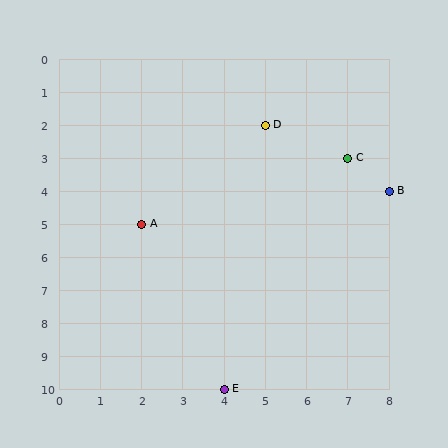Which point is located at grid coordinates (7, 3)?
Point C is at (7, 3).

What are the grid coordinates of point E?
Point E is at grid coordinates (4, 10).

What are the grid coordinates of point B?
Point B is at grid coordinates (8, 4).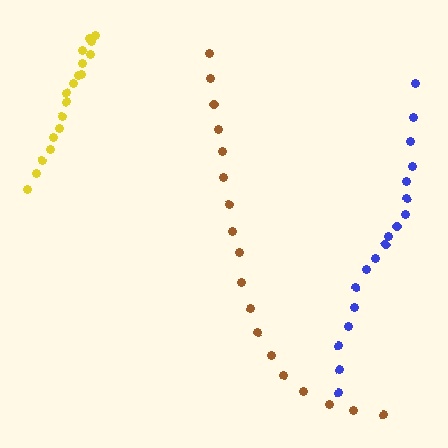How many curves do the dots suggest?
There are 3 distinct paths.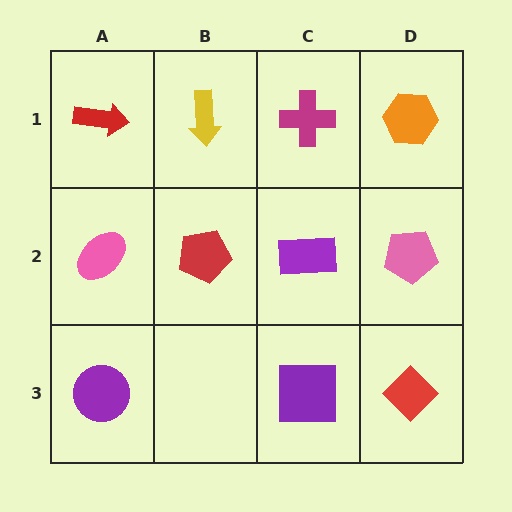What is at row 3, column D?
A red diamond.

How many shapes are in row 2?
4 shapes.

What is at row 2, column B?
A red pentagon.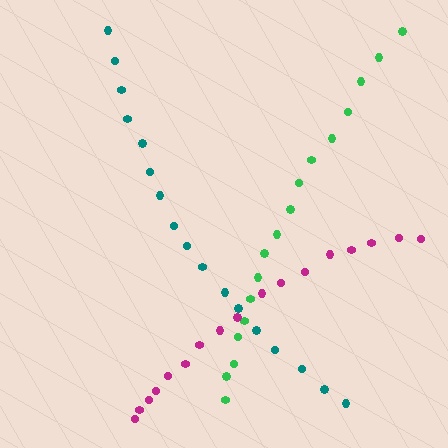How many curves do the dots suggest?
There are 3 distinct paths.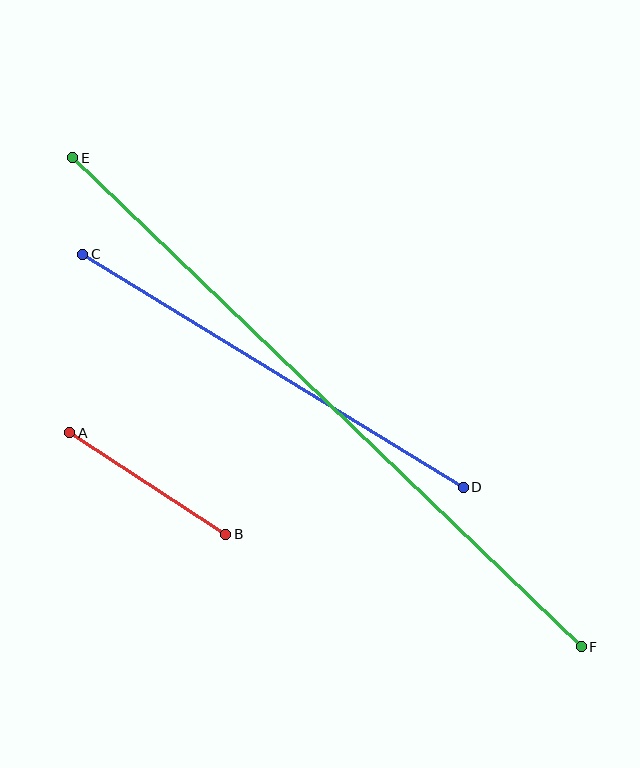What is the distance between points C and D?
The distance is approximately 446 pixels.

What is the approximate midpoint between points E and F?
The midpoint is at approximately (327, 402) pixels.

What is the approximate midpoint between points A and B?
The midpoint is at approximately (148, 484) pixels.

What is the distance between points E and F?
The distance is approximately 706 pixels.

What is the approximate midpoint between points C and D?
The midpoint is at approximately (273, 371) pixels.